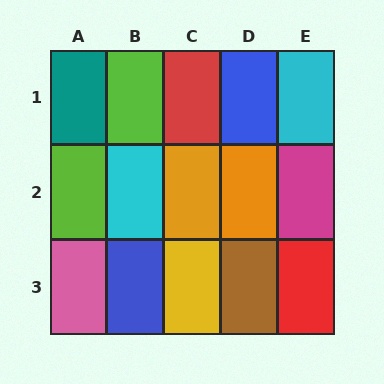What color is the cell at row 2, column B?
Cyan.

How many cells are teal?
1 cell is teal.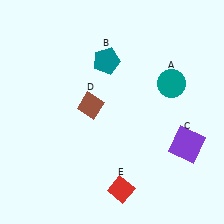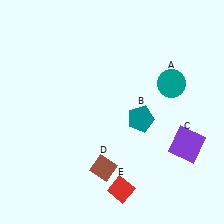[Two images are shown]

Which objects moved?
The objects that moved are: the teal pentagon (B), the brown diamond (D).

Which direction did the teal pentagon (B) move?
The teal pentagon (B) moved down.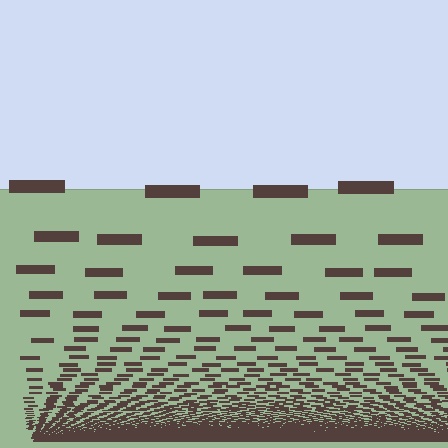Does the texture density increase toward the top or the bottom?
Density increases toward the bottom.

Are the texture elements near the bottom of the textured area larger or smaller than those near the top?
Smaller. The gradient is inverted — elements near the bottom are smaller and denser.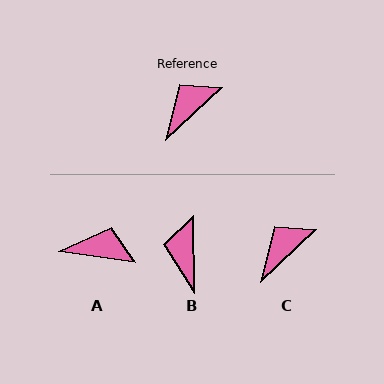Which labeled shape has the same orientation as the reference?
C.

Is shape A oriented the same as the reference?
No, it is off by about 52 degrees.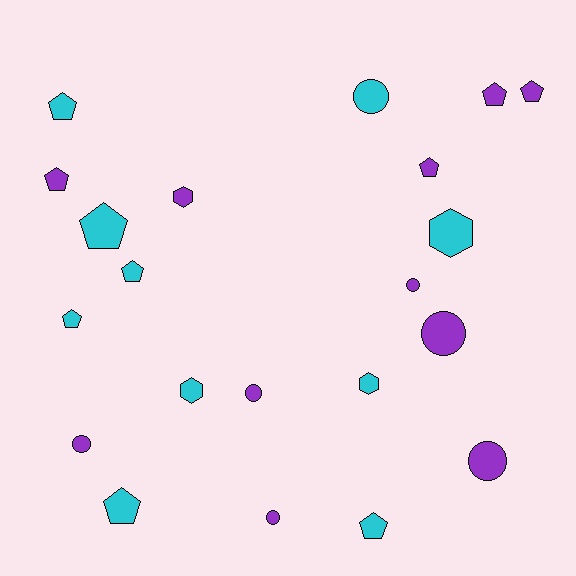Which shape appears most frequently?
Pentagon, with 10 objects.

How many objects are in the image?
There are 21 objects.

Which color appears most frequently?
Purple, with 11 objects.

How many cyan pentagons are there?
There are 6 cyan pentagons.